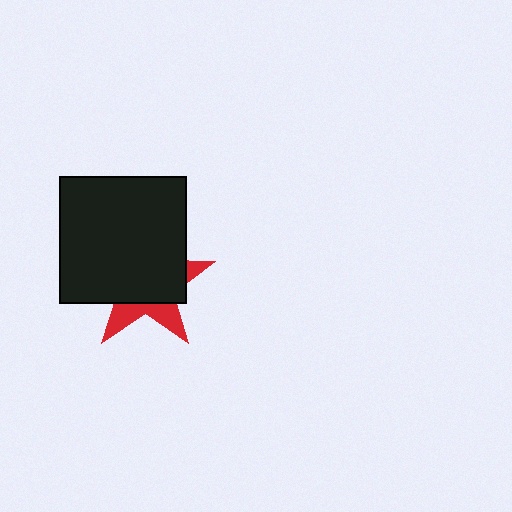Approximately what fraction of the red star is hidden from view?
Roughly 69% of the red star is hidden behind the black square.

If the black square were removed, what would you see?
You would see the complete red star.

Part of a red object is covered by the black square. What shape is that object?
It is a star.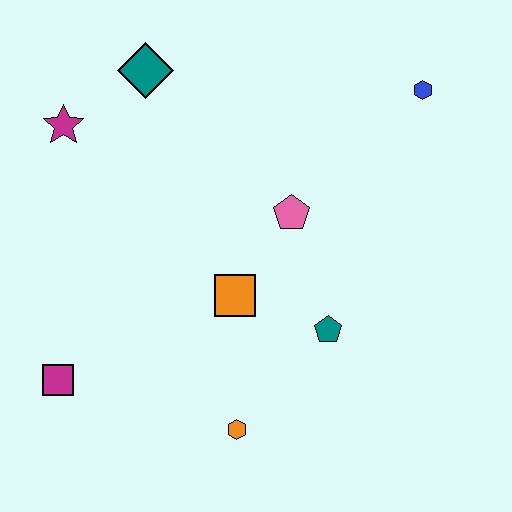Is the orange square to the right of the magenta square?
Yes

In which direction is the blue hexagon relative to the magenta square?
The blue hexagon is to the right of the magenta square.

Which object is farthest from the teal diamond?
The orange hexagon is farthest from the teal diamond.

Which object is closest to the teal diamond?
The magenta star is closest to the teal diamond.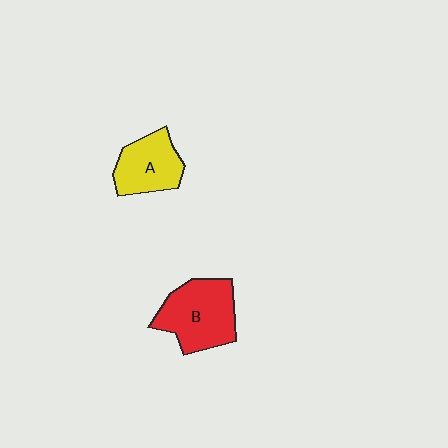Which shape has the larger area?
Shape B (red).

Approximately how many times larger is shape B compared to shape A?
Approximately 1.3 times.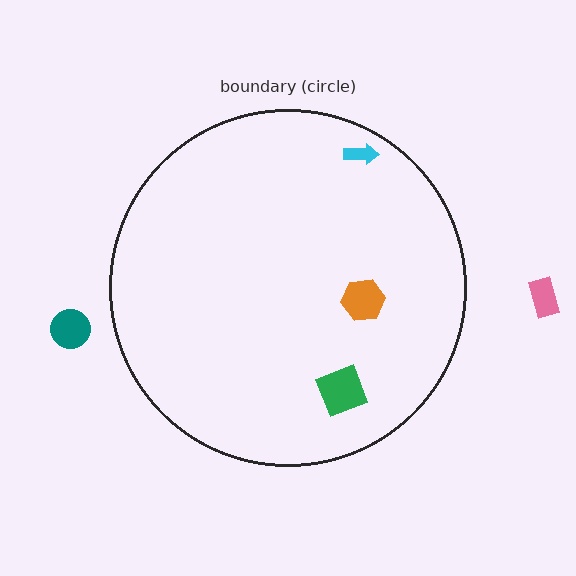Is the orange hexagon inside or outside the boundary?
Inside.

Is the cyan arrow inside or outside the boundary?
Inside.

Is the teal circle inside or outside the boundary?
Outside.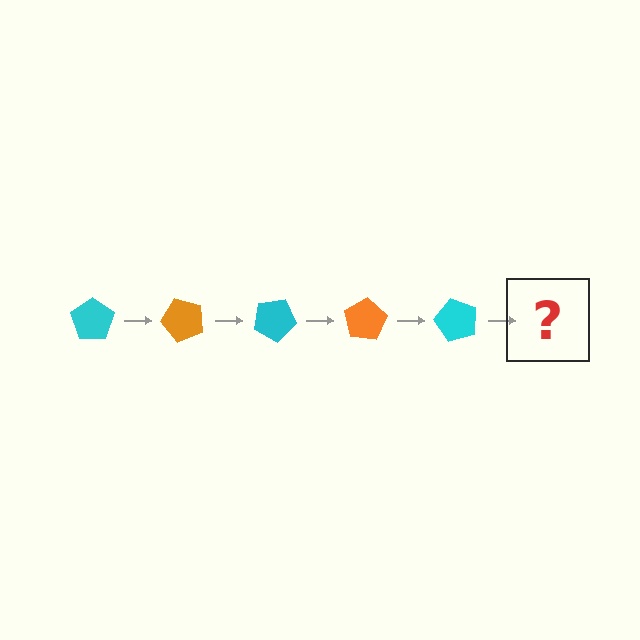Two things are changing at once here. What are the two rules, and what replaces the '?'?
The two rules are that it rotates 50 degrees each step and the color cycles through cyan and orange. The '?' should be an orange pentagon, rotated 250 degrees from the start.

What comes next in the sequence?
The next element should be an orange pentagon, rotated 250 degrees from the start.